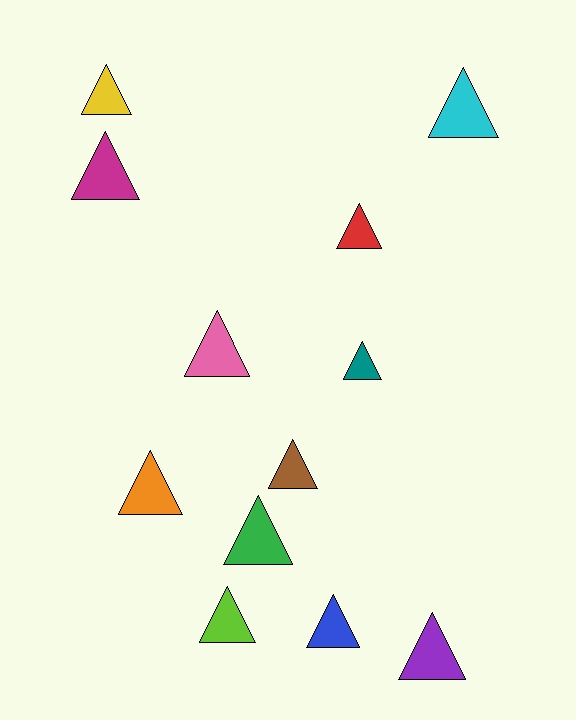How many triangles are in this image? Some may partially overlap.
There are 12 triangles.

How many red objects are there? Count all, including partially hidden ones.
There is 1 red object.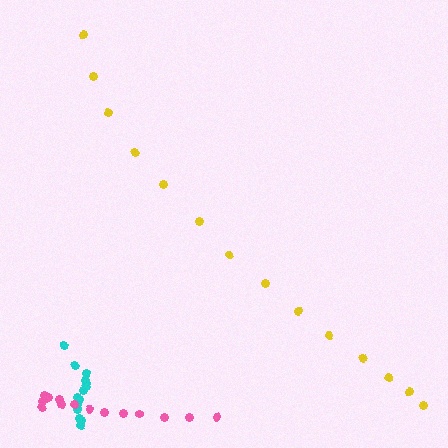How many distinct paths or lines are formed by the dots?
There are 3 distinct paths.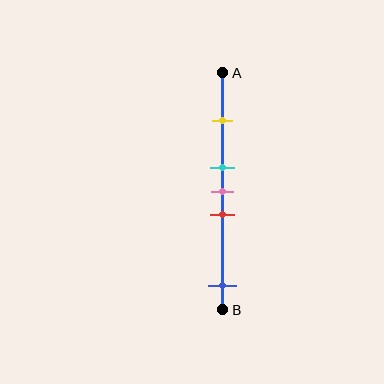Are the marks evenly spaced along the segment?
No, the marks are not evenly spaced.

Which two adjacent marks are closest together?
The cyan and pink marks are the closest adjacent pair.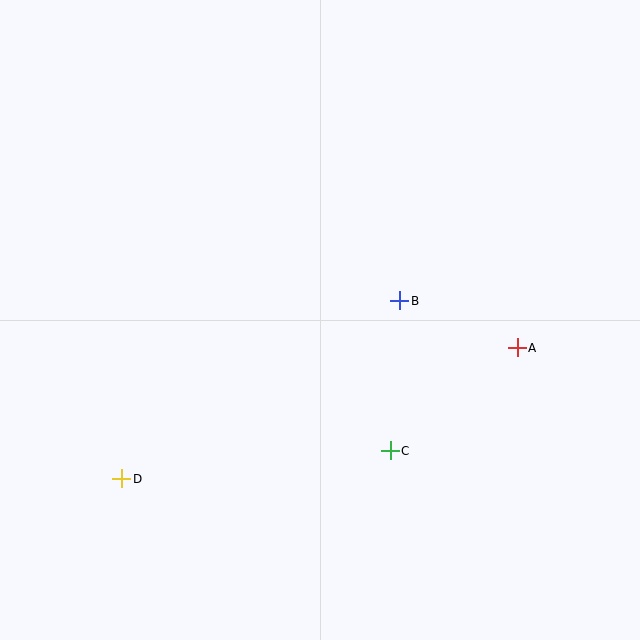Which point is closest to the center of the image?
Point B at (400, 301) is closest to the center.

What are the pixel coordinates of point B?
Point B is at (400, 301).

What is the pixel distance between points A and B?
The distance between A and B is 126 pixels.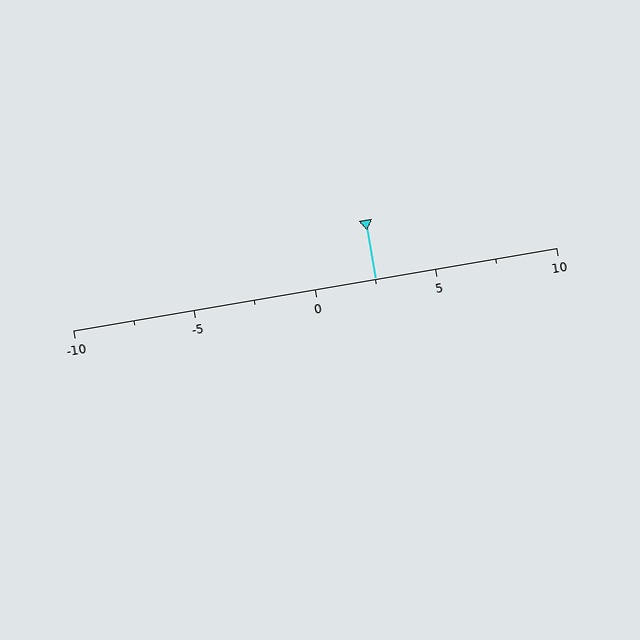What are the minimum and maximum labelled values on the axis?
The axis runs from -10 to 10.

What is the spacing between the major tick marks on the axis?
The major ticks are spaced 5 apart.